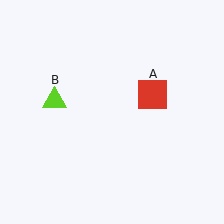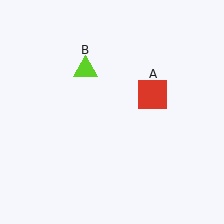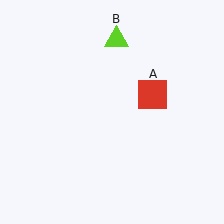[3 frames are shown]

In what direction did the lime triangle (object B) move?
The lime triangle (object B) moved up and to the right.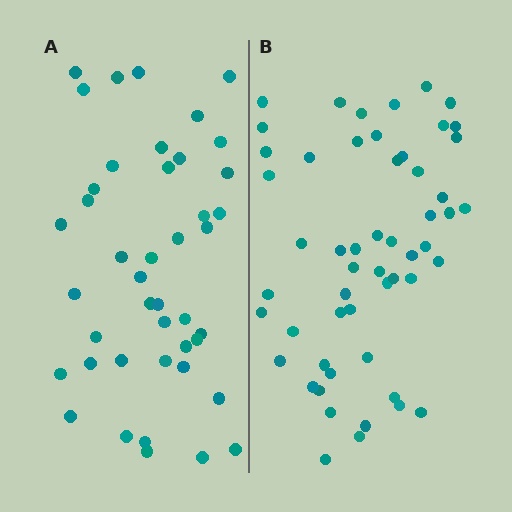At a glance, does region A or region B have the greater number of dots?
Region B (the right region) has more dots.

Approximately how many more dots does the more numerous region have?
Region B has roughly 12 or so more dots than region A.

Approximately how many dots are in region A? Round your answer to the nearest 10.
About 40 dots. (The exact count is 43, which rounds to 40.)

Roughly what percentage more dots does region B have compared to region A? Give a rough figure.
About 25% more.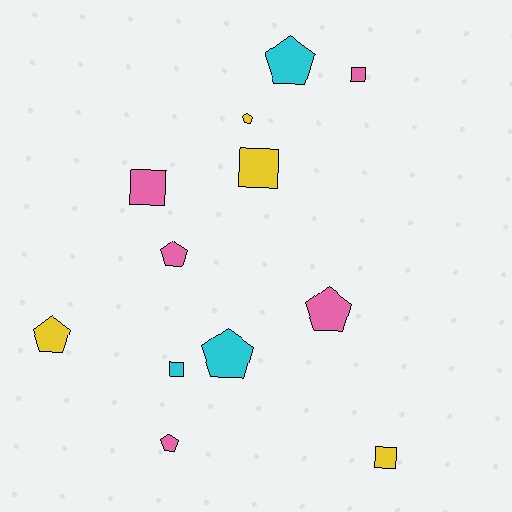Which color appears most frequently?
Pink, with 5 objects.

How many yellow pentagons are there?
There are 2 yellow pentagons.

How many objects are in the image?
There are 12 objects.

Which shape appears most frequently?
Pentagon, with 7 objects.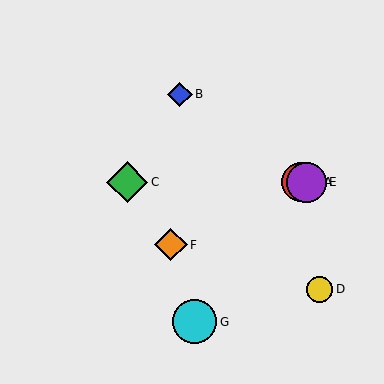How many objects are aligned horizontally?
3 objects (A, C, E) are aligned horizontally.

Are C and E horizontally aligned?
Yes, both are at y≈182.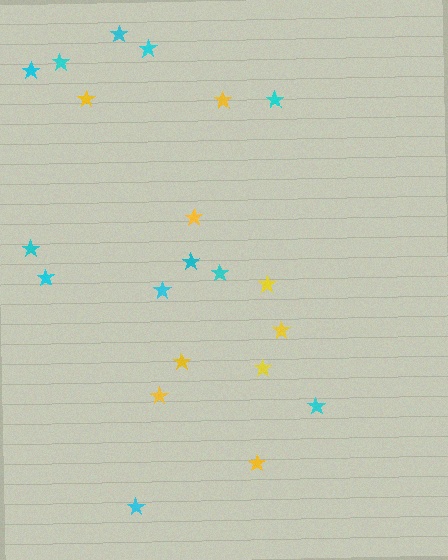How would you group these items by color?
There are 2 groups: one group of cyan stars (12) and one group of yellow stars (9).